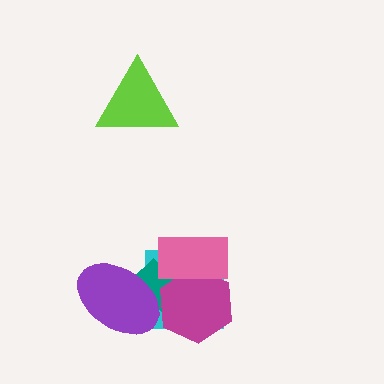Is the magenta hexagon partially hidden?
Yes, it is partially covered by another shape.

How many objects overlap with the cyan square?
4 objects overlap with the cyan square.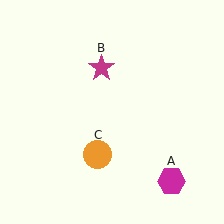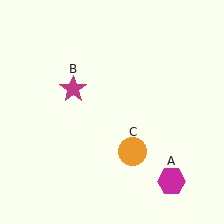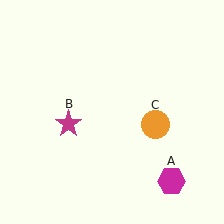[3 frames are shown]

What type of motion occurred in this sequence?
The magenta star (object B), orange circle (object C) rotated counterclockwise around the center of the scene.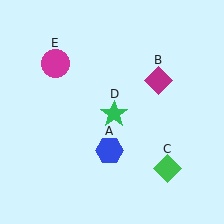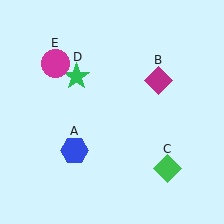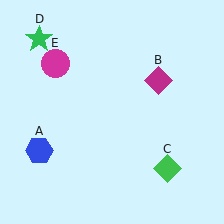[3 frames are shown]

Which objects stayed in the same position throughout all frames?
Magenta diamond (object B) and green diamond (object C) and magenta circle (object E) remained stationary.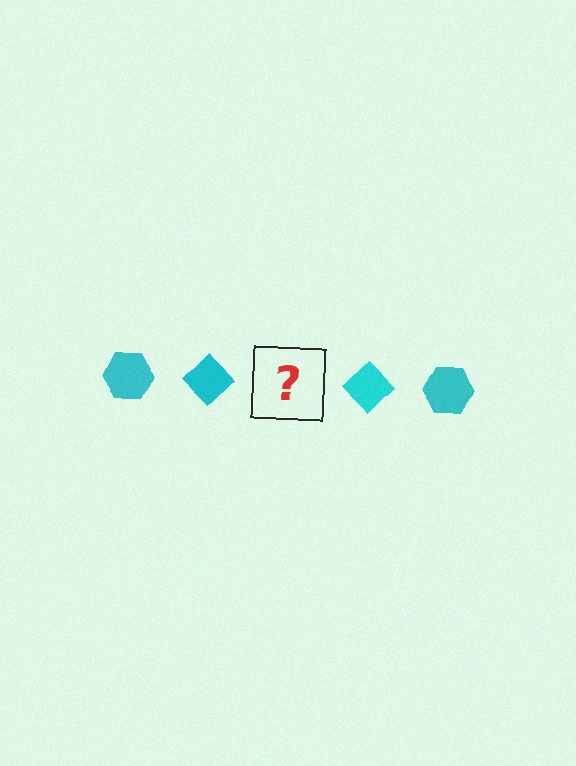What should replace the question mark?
The question mark should be replaced with a cyan hexagon.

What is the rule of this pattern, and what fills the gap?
The rule is that the pattern cycles through hexagon, diamond shapes in cyan. The gap should be filled with a cyan hexagon.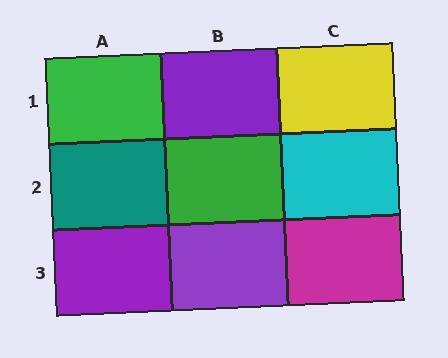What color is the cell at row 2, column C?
Cyan.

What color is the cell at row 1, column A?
Green.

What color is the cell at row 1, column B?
Purple.